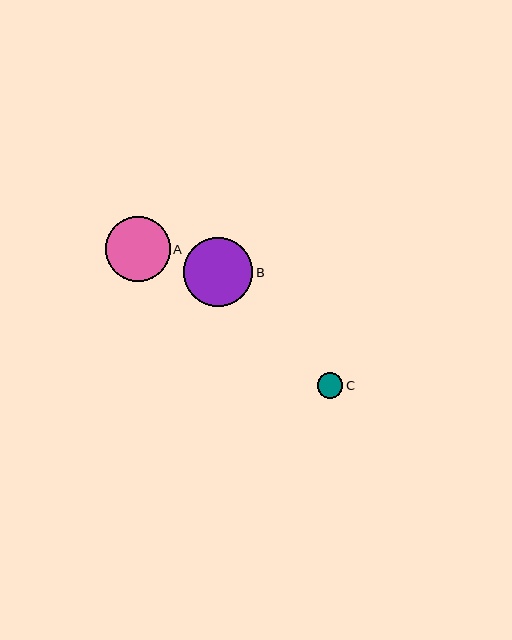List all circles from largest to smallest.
From largest to smallest: B, A, C.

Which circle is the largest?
Circle B is the largest with a size of approximately 69 pixels.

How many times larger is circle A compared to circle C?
Circle A is approximately 2.5 times the size of circle C.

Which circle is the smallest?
Circle C is the smallest with a size of approximately 26 pixels.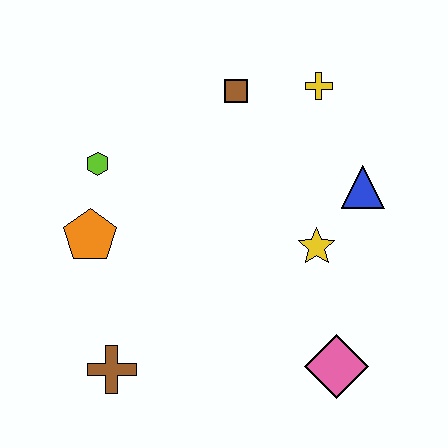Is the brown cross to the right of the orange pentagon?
Yes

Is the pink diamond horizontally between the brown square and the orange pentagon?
No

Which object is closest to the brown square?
The yellow cross is closest to the brown square.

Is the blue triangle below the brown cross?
No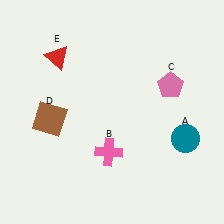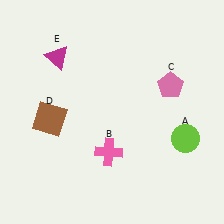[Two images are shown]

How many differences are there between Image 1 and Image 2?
There are 2 differences between the two images.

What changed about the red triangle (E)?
In Image 1, E is red. In Image 2, it changed to magenta.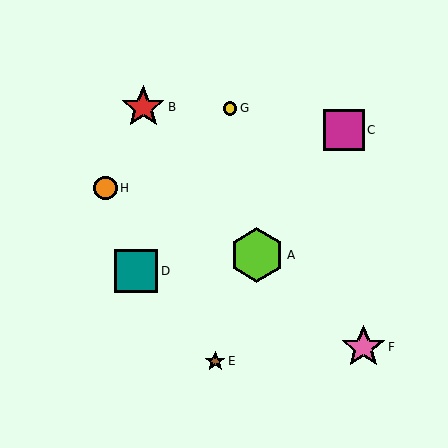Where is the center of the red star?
The center of the red star is at (143, 107).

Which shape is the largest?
The lime hexagon (labeled A) is the largest.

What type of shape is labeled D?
Shape D is a teal square.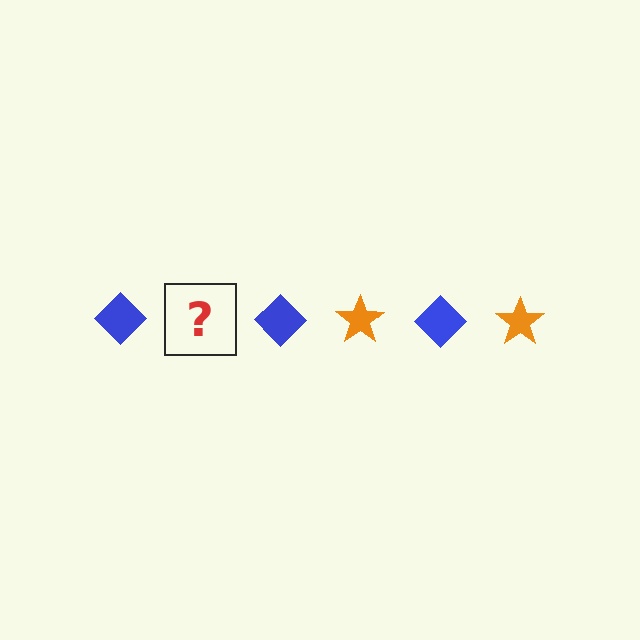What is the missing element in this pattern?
The missing element is an orange star.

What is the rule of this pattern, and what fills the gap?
The rule is that the pattern alternates between blue diamond and orange star. The gap should be filled with an orange star.